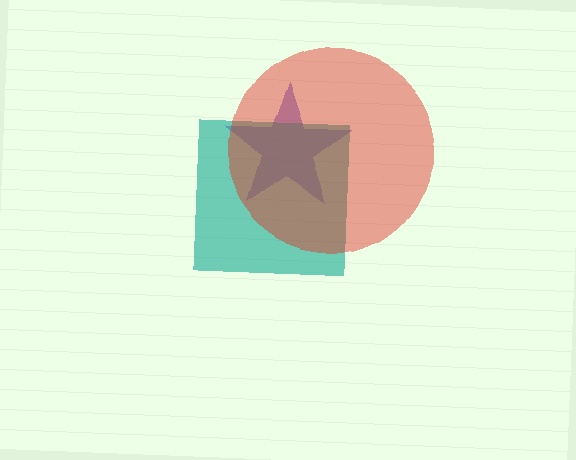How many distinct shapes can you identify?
There are 3 distinct shapes: a blue star, a teal square, a red circle.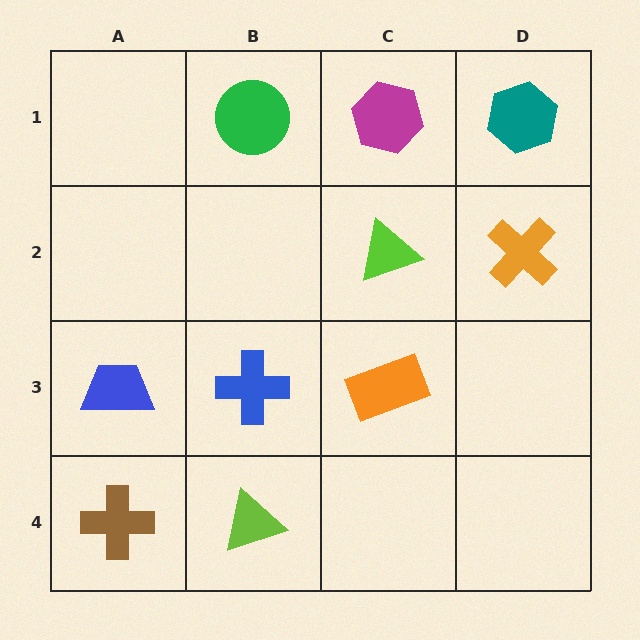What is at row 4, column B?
A lime triangle.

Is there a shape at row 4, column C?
No, that cell is empty.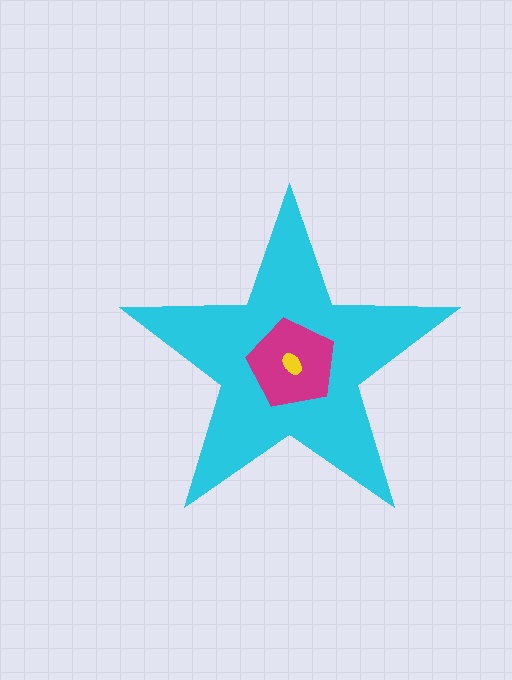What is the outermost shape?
The cyan star.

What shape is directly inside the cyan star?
The magenta pentagon.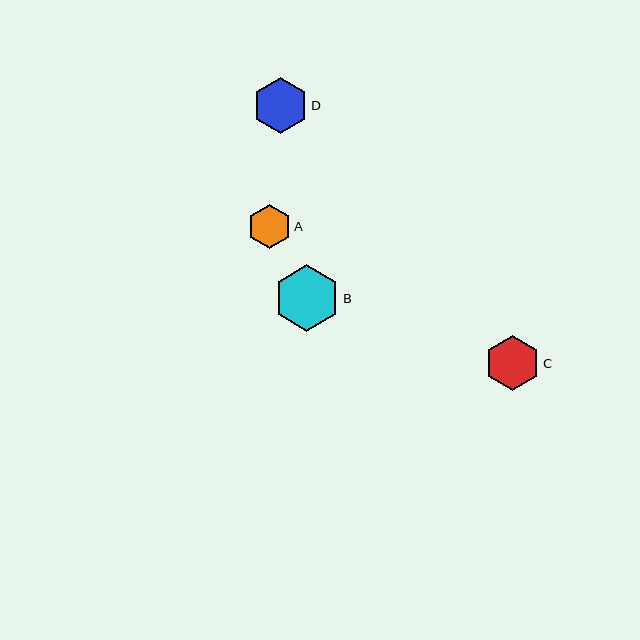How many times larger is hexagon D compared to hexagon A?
Hexagon D is approximately 1.3 times the size of hexagon A.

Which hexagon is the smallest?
Hexagon A is the smallest with a size of approximately 44 pixels.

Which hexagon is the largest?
Hexagon B is the largest with a size of approximately 66 pixels.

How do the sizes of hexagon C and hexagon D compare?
Hexagon C and hexagon D are approximately the same size.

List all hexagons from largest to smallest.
From largest to smallest: B, C, D, A.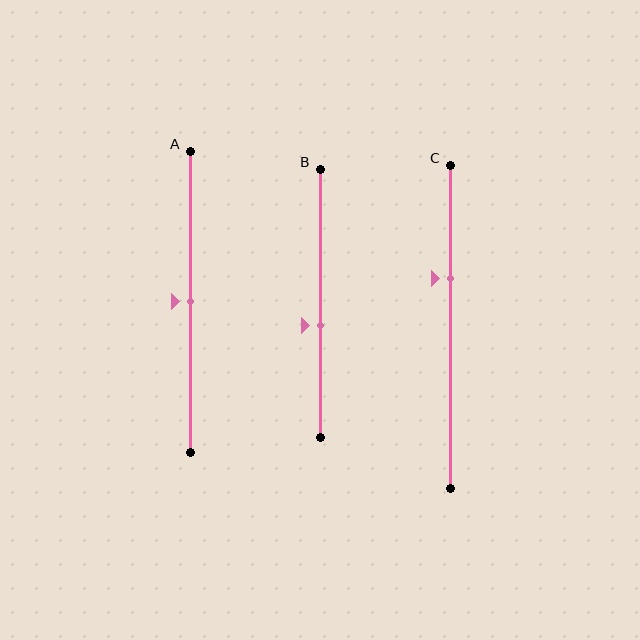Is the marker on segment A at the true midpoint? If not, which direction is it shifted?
Yes, the marker on segment A is at the true midpoint.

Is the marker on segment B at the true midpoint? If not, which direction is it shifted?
No, the marker on segment B is shifted downward by about 8% of the segment length.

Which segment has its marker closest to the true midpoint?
Segment A has its marker closest to the true midpoint.